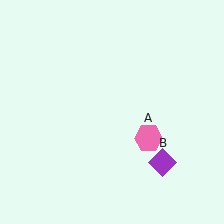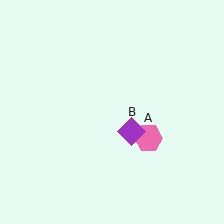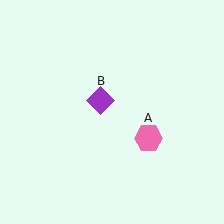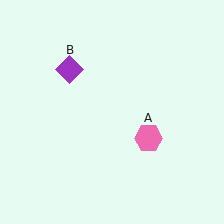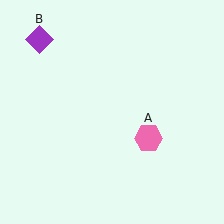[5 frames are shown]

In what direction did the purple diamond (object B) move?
The purple diamond (object B) moved up and to the left.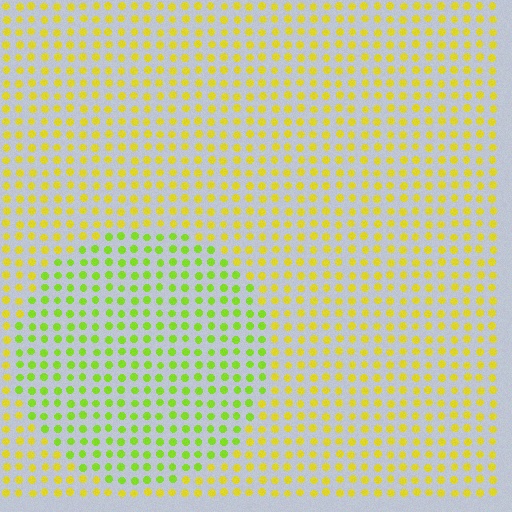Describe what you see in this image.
The image is filled with small yellow elements in a uniform arrangement. A circle-shaped region is visible where the elements are tinted to a slightly different hue, forming a subtle color boundary.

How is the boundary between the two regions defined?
The boundary is defined purely by a slight shift in hue (about 34 degrees). Spacing, size, and orientation are identical on both sides.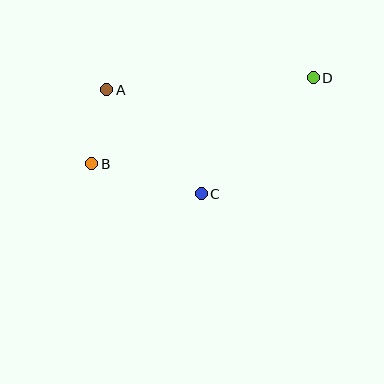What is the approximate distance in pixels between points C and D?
The distance between C and D is approximately 161 pixels.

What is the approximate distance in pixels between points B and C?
The distance between B and C is approximately 114 pixels.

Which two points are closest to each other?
Points A and B are closest to each other.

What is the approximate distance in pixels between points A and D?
The distance between A and D is approximately 207 pixels.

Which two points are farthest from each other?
Points B and D are farthest from each other.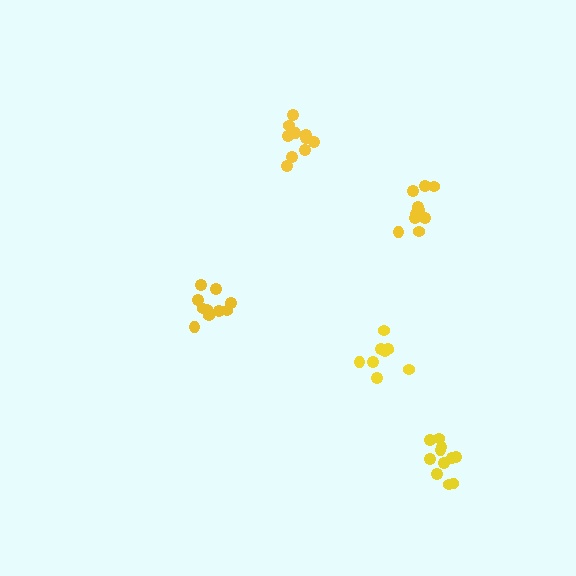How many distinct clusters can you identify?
There are 5 distinct clusters.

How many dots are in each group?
Group 1: 9 dots, Group 2: 10 dots, Group 3: 11 dots, Group 4: 11 dots, Group 5: 10 dots (51 total).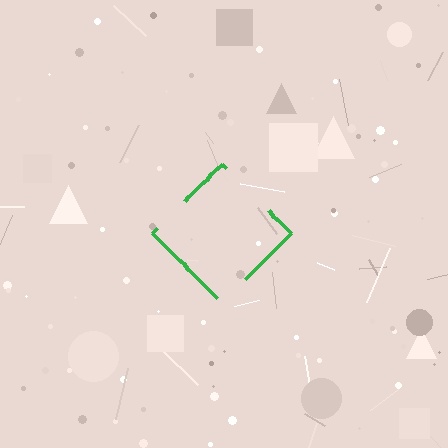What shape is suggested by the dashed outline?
The dashed outline suggests a diamond.